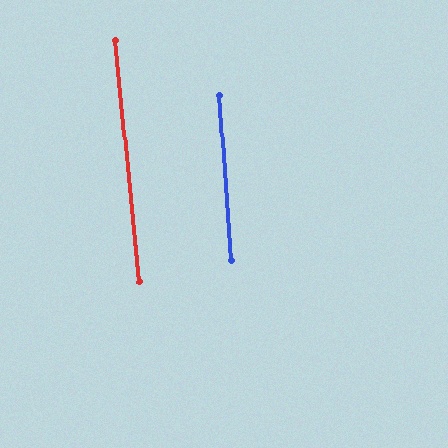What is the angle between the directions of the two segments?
Approximately 2 degrees.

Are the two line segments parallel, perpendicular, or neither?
Parallel — their directions differ by only 1.7°.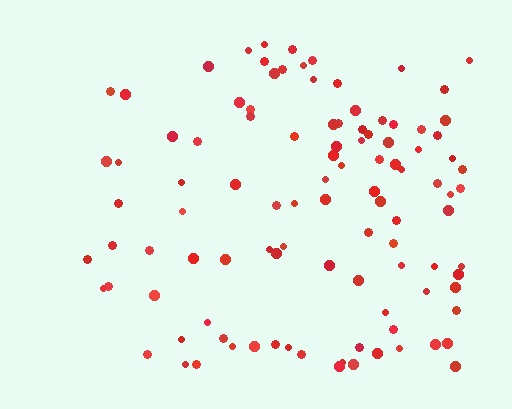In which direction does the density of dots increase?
From left to right, with the right side densest.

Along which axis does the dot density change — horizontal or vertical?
Horizontal.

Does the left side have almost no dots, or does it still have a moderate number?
Still a moderate number, just noticeably fewer than the right.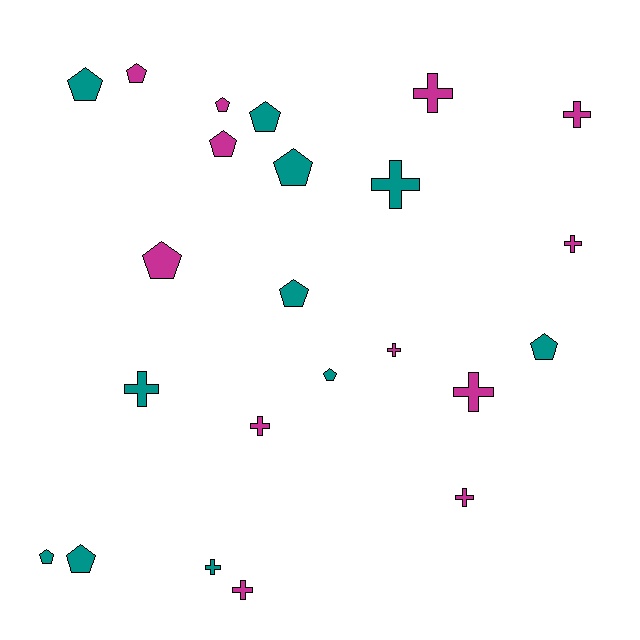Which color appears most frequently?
Magenta, with 12 objects.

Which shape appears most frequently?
Pentagon, with 12 objects.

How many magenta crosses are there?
There are 8 magenta crosses.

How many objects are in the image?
There are 23 objects.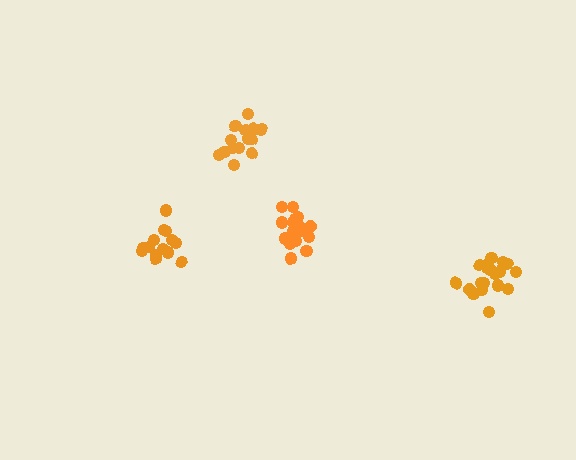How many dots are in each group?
Group 1: 14 dots, Group 2: 17 dots, Group 3: 14 dots, Group 4: 19 dots (64 total).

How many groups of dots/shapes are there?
There are 4 groups.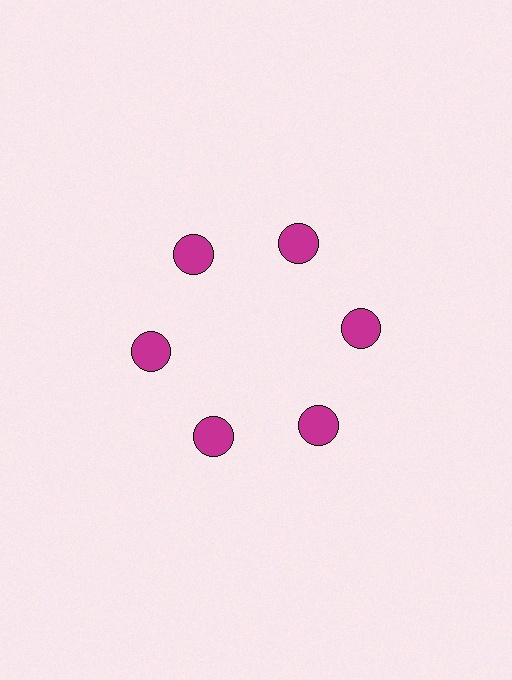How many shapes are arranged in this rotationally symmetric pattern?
There are 6 shapes, arranged in 6 groups of 1.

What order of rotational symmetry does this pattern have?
This pattern has 6-fold rotational symmetry.